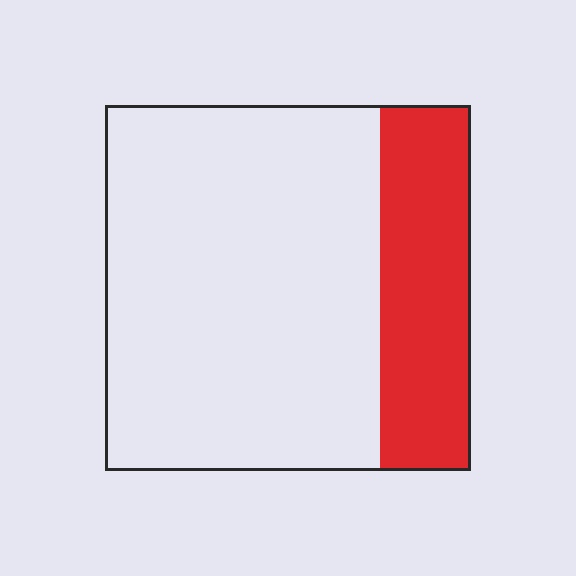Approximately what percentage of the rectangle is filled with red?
Approximately 25%.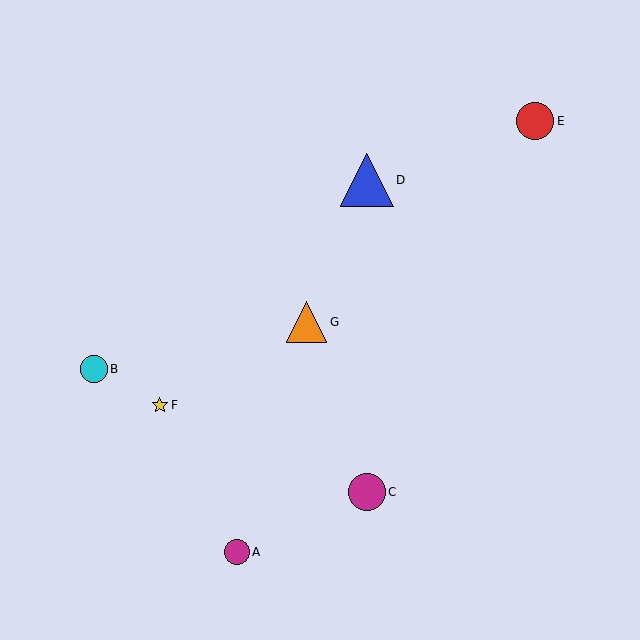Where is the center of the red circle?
The center of the red circle is at (535, 121).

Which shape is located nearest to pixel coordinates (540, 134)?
The red circle (labeled E) at (535, 121) is nearest to that location.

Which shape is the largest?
The blue triangle (labeled D) is the largest.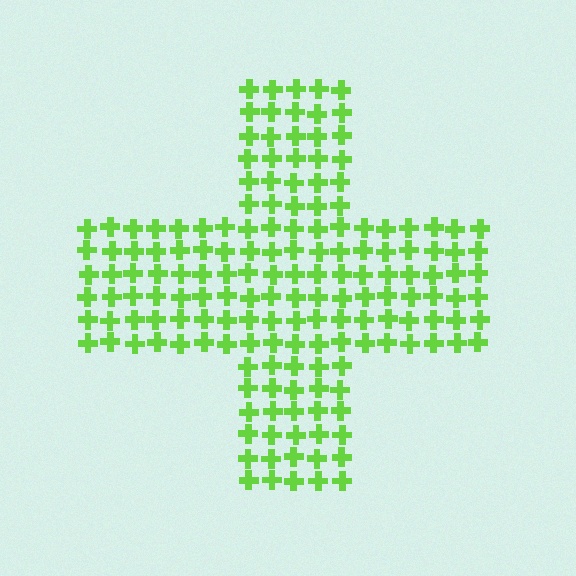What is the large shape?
The large shape is a cross.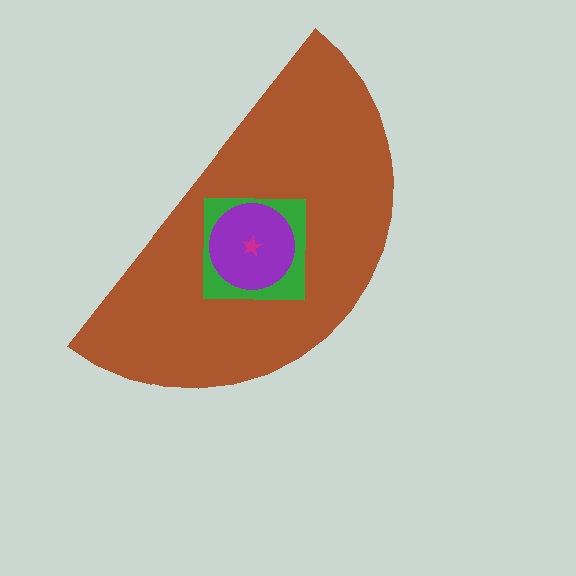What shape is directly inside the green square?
The purple circle.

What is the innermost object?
The magenta star.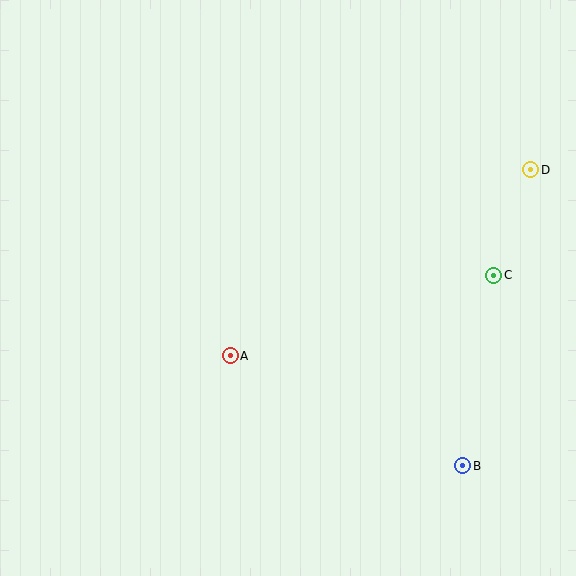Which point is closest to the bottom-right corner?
Point B is closest to the bottom-right corner.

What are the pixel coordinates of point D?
Point D is at (531, 170).